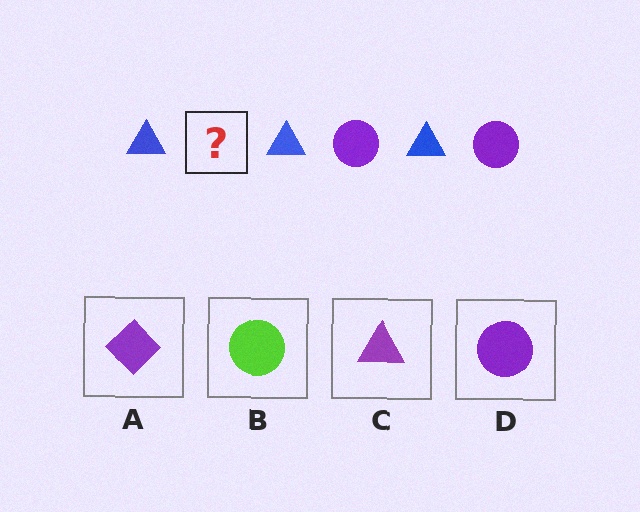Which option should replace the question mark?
Option D.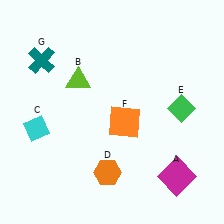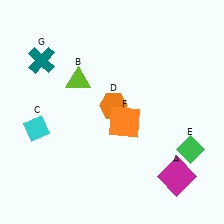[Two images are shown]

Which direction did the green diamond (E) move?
The green diamond (E) moved down.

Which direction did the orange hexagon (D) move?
The orange hexagon (D) moved up.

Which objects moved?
The objects that moved are: the orange hexagon (D), the green diamond (E).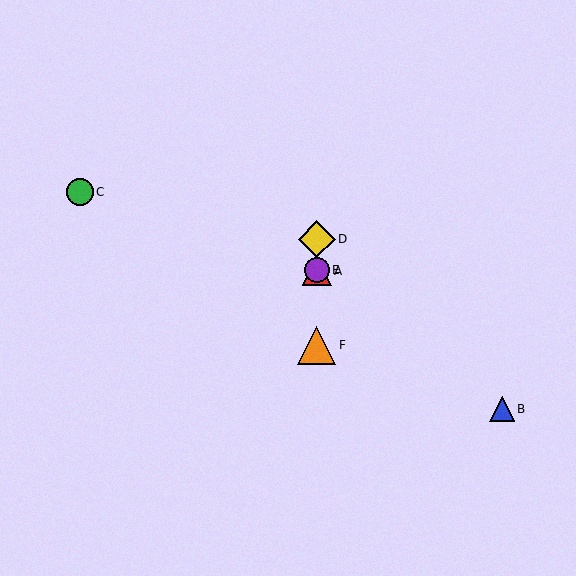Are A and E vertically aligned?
Yes, both are at x≈317.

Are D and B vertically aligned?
No, D is at x≈317 and B is at x≈502.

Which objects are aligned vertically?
Objects A, D, E, F are aligned vertically.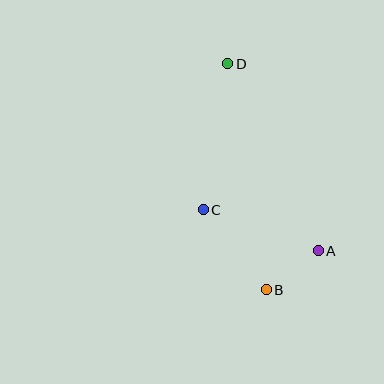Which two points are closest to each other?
Points A and B are closest to each other.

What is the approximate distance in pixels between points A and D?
The distance between A and D is approximately 208 pixels.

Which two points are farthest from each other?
Points B and D are farthest from each other.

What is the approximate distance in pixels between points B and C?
The distance between B and C is approximately 102 pixels.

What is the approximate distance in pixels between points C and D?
The distance between C and D is approximately 148 pixels.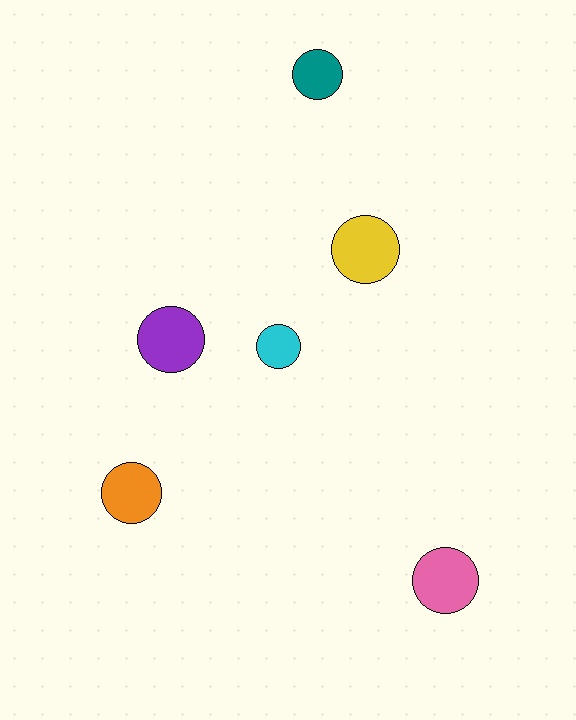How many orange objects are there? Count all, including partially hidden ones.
There is 1 orange object.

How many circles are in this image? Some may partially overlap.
There are 6 circles.